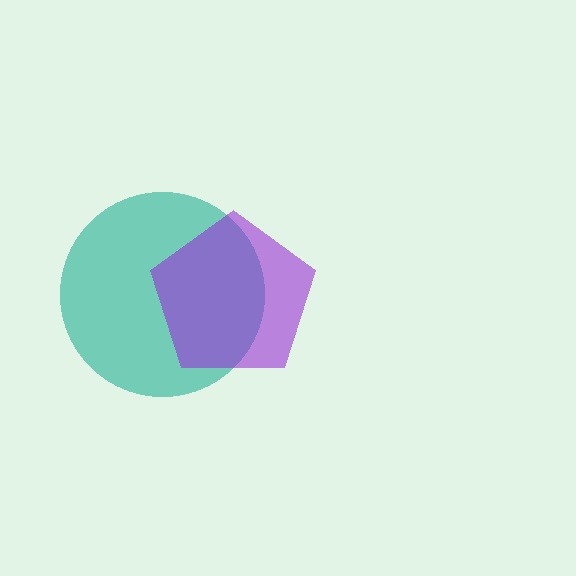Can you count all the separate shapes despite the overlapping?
Yes, there are 2 separate shapes.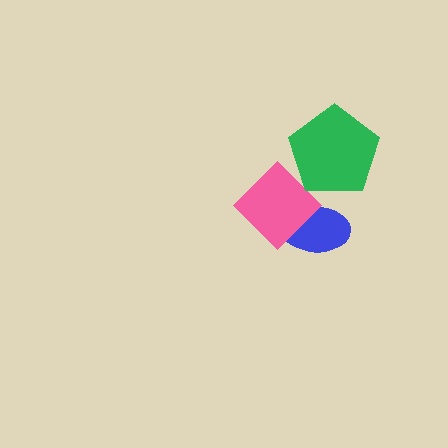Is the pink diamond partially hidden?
Yes, it is partially covered by another shape.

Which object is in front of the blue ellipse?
The pink diamond is in front of the blue ellipse.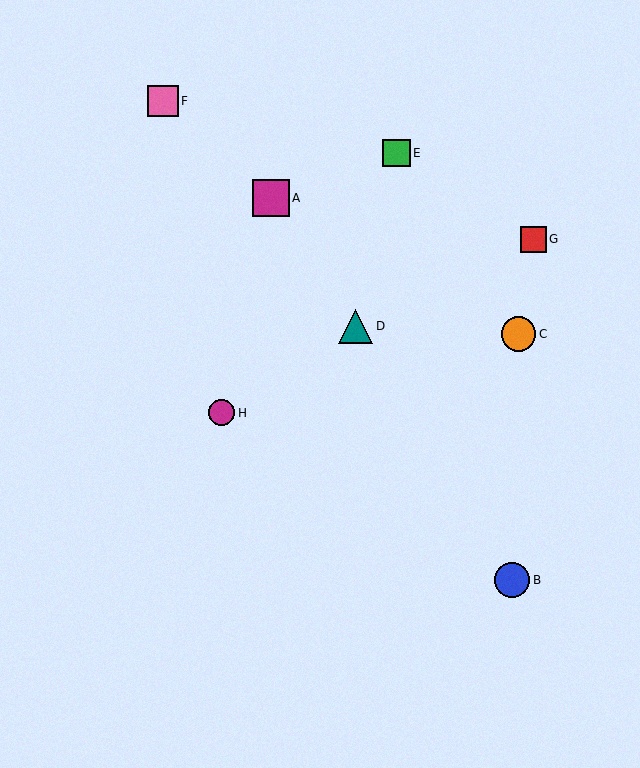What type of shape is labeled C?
Shape C is an orange circle.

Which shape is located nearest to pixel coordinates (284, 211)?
The magenta square (labeled A) at (271, 198) is nearest to that location.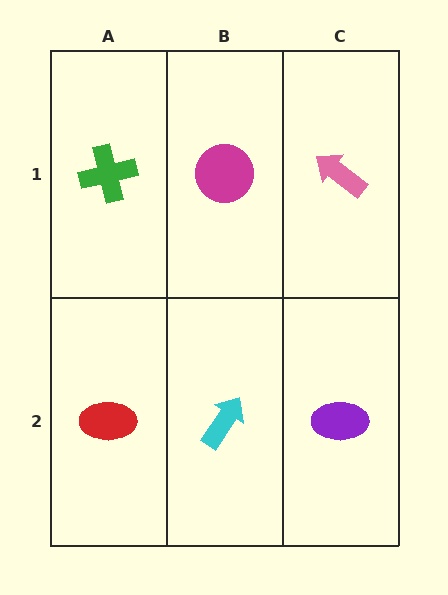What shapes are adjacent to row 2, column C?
A pink arrow (row 1, column C), a cyan arrow (row 2, column B).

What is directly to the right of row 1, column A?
A magenta circle.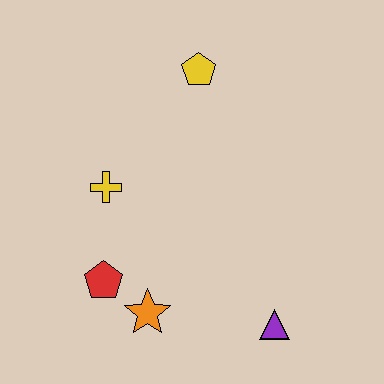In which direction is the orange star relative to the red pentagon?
The orange star is to the right of the red pentagon.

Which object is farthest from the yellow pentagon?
The purple triangle is farthest from the yellow pentagon.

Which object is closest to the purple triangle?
The orange star is closest to the purple triangle.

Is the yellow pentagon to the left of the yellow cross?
No